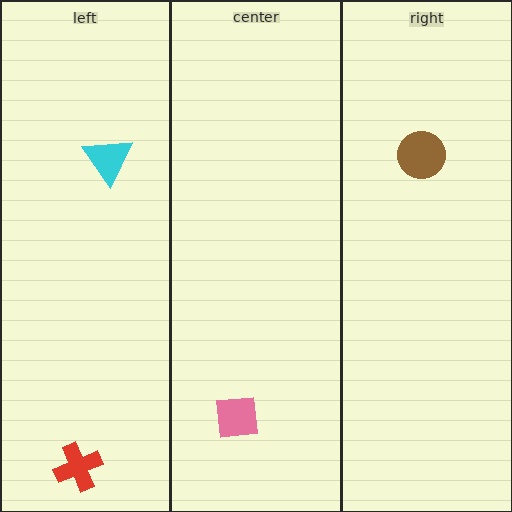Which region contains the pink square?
The center region.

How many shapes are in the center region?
1.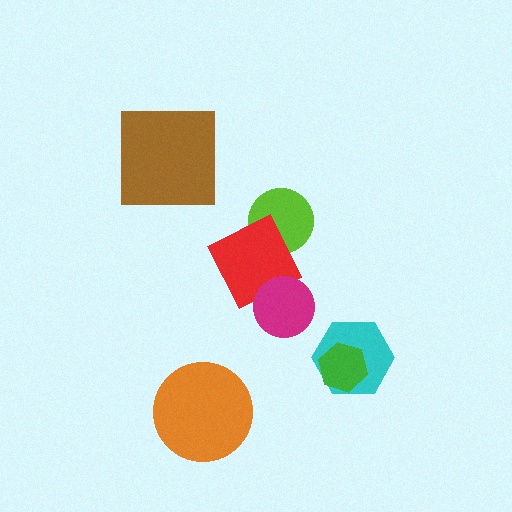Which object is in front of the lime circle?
The red diamond is in front of the lime circle.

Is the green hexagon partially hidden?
No, no other shape covers it.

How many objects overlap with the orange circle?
0 objects overlap with the orange circle.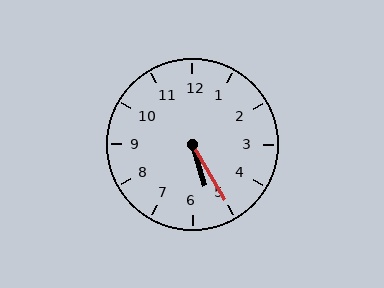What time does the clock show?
5:25.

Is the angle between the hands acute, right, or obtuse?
It is acute.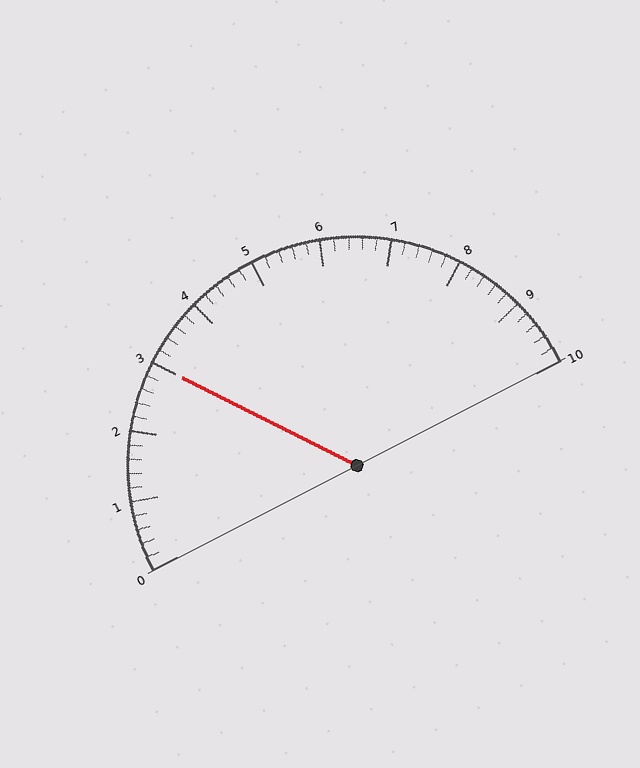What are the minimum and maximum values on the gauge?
The gauge ranges from 0 to 10.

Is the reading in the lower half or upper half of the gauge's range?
The reading is in the lower half of the range (0 to 10).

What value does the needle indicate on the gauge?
The needle indicates approximately 3.0.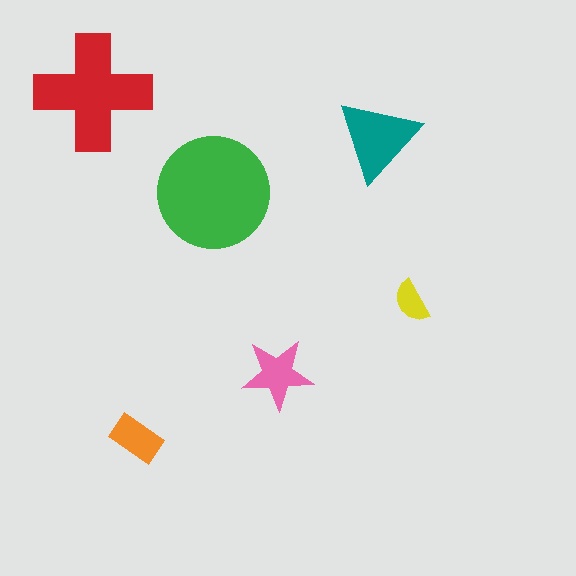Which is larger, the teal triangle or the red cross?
The red cross.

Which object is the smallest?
The yellow semicircle.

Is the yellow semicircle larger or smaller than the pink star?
Smaller.